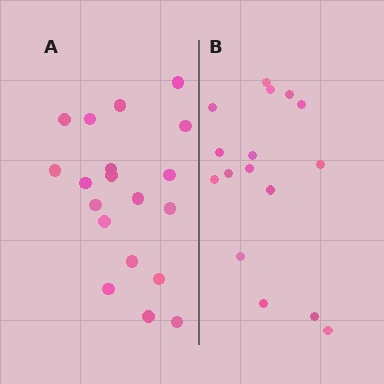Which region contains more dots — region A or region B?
Region A (the left region) has more dots.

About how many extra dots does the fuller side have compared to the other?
Region A has just a few more — roughly 2 or 3 more dots than region B.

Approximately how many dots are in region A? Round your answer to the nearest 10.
About 20 dots. (The exact count is 19, which rounds to 20.)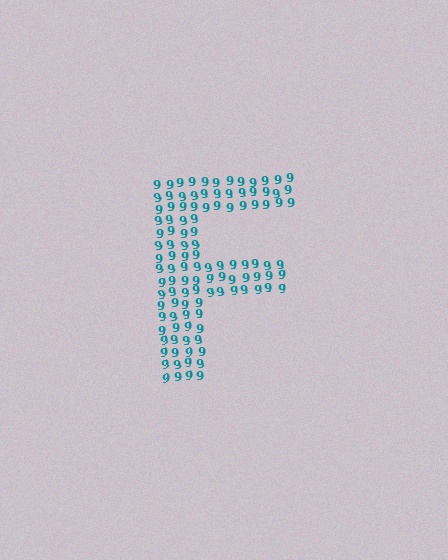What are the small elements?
The small elements are digit 9's.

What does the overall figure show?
The overall figure shows the letter F.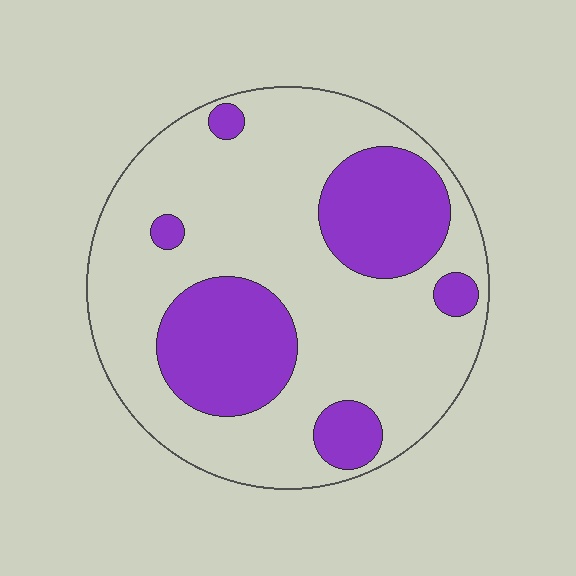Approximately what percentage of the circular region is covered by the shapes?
Approximately 30%.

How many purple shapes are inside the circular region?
6.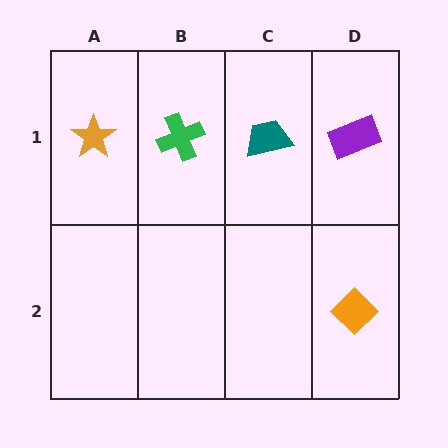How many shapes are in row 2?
1 shape.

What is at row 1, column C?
A teal trapezoid.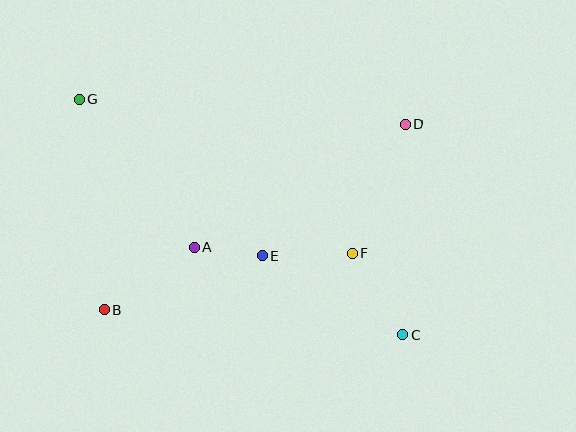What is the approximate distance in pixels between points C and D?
The distance between C and D is approximately 211 pixels.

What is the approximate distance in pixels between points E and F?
The distance between E and F is approximately 90 pixels.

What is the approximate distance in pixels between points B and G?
The distance between B and G is approximately 212 pixels.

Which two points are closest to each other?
Points A and E are closest to each other.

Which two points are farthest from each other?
Points C and G are farthest from each other.